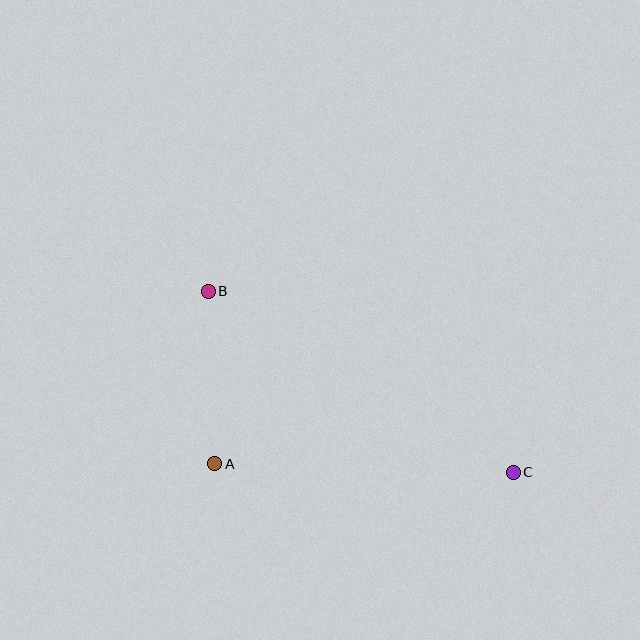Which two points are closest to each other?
Points A and B are closest to each other.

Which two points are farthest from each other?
Points B and C are farthest from each other.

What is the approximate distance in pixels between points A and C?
The distance between A and C is approximately 299 pixels.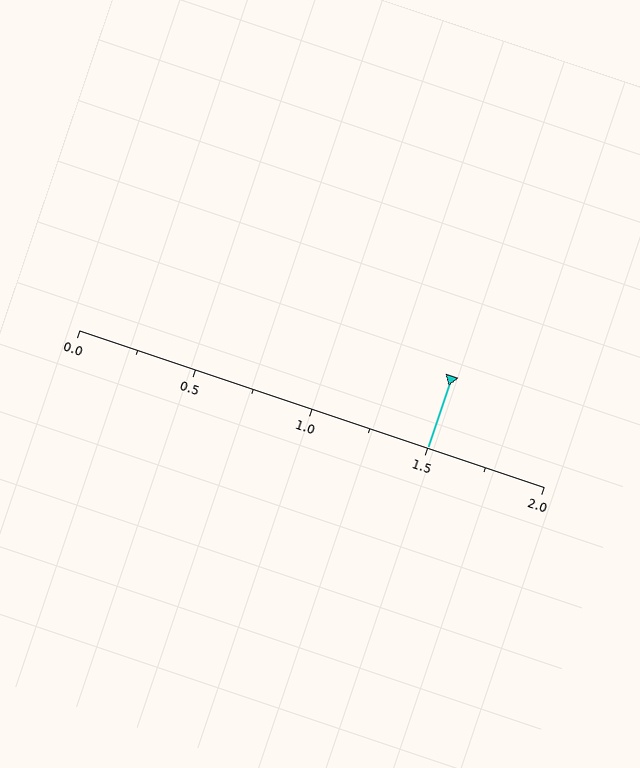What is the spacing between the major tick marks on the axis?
The major ticks are spaced 0.5 apart.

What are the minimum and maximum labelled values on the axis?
The axis runs from 0.0 to 2.0.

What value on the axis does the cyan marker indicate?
The marker indicates approximately 1.5.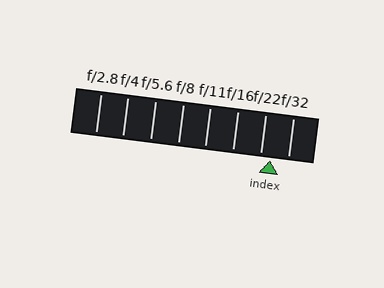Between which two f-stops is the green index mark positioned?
The index mark is between f/22 and f/32.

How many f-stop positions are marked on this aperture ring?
There are 8 f-stop positions marked.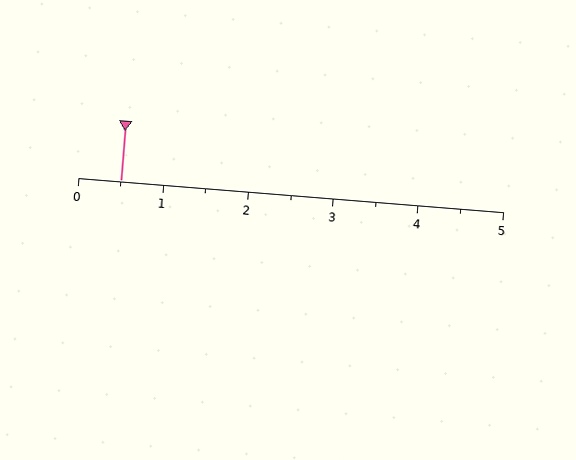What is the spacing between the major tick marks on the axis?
The major ticks are spaced 1 apart.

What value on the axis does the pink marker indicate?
The marker indicates approximately 0.5.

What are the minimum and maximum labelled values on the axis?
The axis runs from 0 to 5.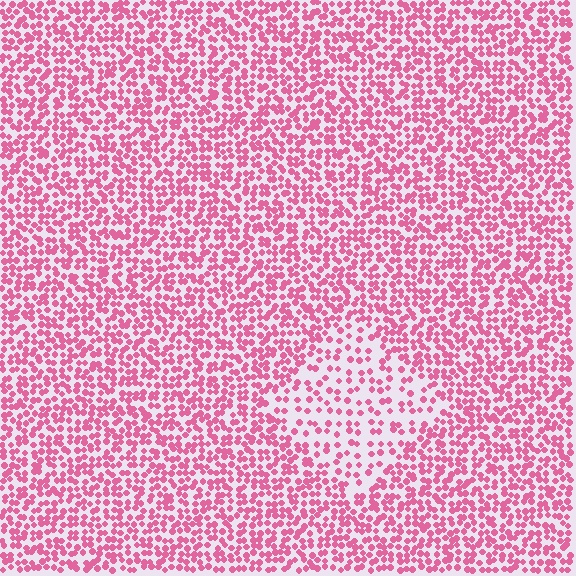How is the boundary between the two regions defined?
The boundary is defined by a change in element density (approximately 2.0x ratio). All elements are the same color, size, and shape.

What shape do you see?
I see a diamond.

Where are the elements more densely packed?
The elements are more densely packed outside the diamond boundary.